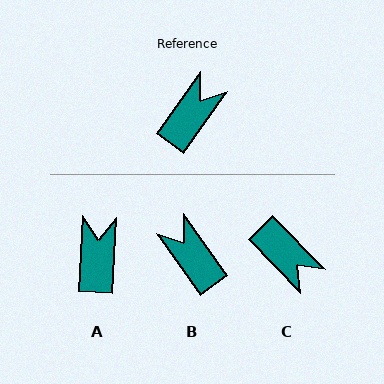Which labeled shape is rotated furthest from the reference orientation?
C, about 100 degrees away.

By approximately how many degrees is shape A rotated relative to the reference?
Approximately 32 degrees counter-clockwise.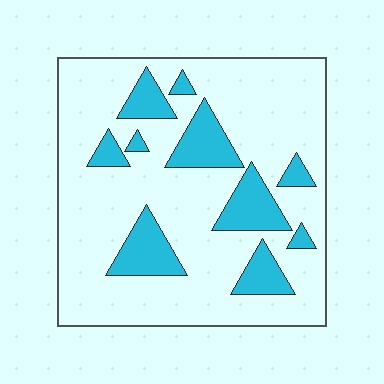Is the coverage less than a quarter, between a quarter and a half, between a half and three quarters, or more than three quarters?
Less than a quarter.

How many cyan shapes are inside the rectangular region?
10.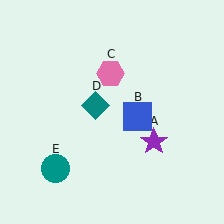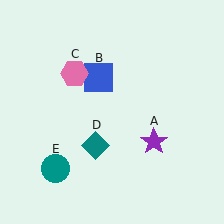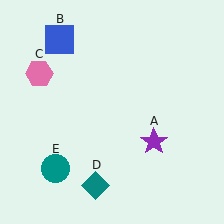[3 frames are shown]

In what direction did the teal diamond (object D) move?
The teal diamond (object D) moved down.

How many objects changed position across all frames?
3 objects changed position: blue square (object B), pink hexagon (object C), teal diamond (object D).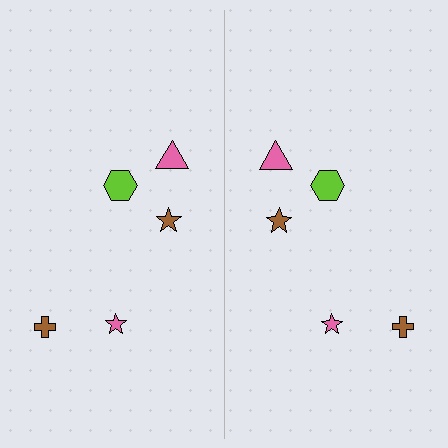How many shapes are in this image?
There are 10 shapes in this image.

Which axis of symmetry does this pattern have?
The pattern has a vertical axis of symmetry running through the center of the image.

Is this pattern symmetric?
Yes, this pattern has bilateral (reflection) symmetry.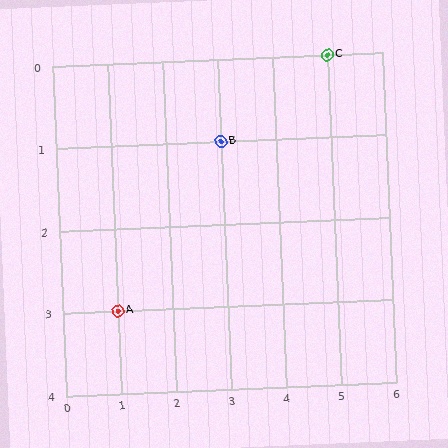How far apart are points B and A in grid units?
Points B and A are 2 columns and 2 rows apart (about 2.8 grid units diagonally).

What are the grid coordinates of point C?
Point C is at grid coordinates (5, 0).